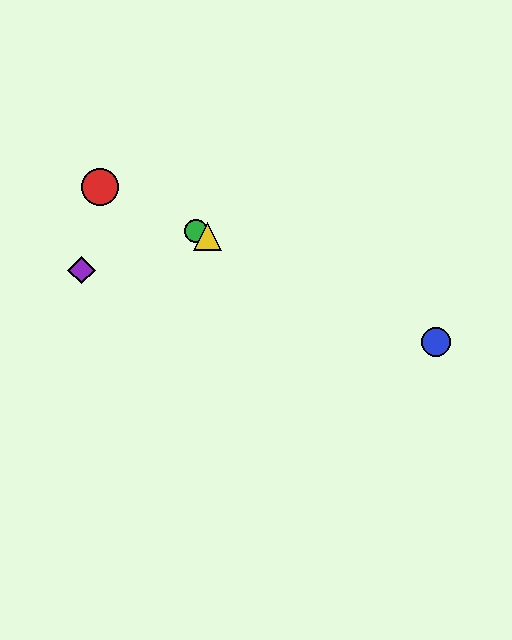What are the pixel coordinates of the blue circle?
The blue circle is at (436, 342).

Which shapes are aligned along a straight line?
The red circle, the blue circle, the green circle, the yellow triangle are aligned along a straight line.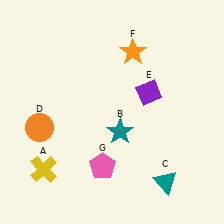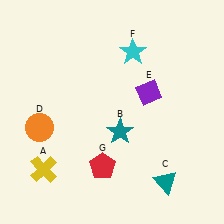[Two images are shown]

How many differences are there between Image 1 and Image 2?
There are 2 differences between the two images.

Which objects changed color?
F changed from orange to cyan. G changed from pink to red.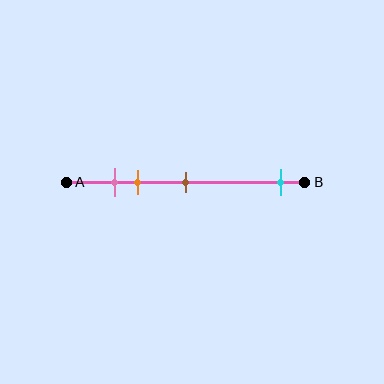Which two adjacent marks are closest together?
The pink and orange marks are the closest adjacent pair.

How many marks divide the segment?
There are 4 marks dividing the segment.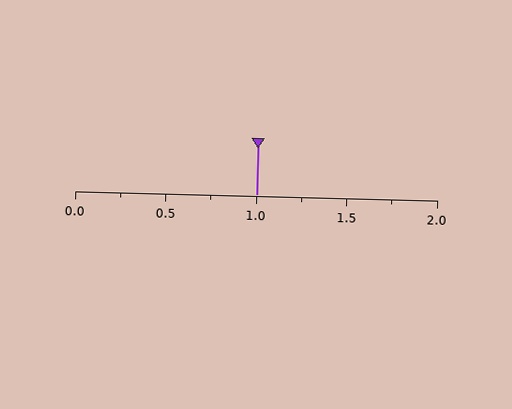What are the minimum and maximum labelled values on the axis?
The axis runs from 0.0 to 2.0.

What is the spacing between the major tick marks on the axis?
The major ticks are spaced 0.5 apart.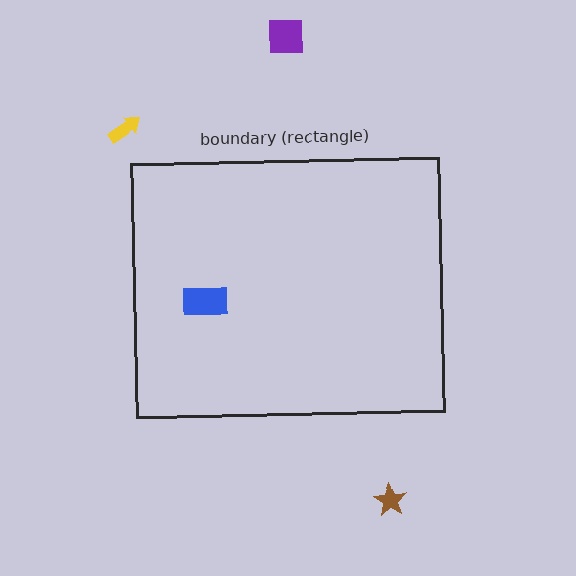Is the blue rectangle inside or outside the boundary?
Inside.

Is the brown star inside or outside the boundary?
Outside.